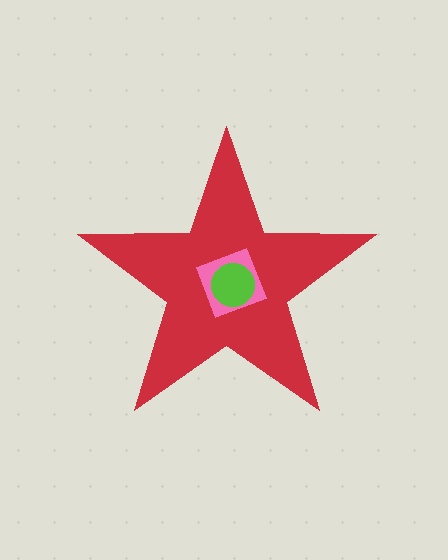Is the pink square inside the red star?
Yes.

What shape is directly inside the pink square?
The lime circle.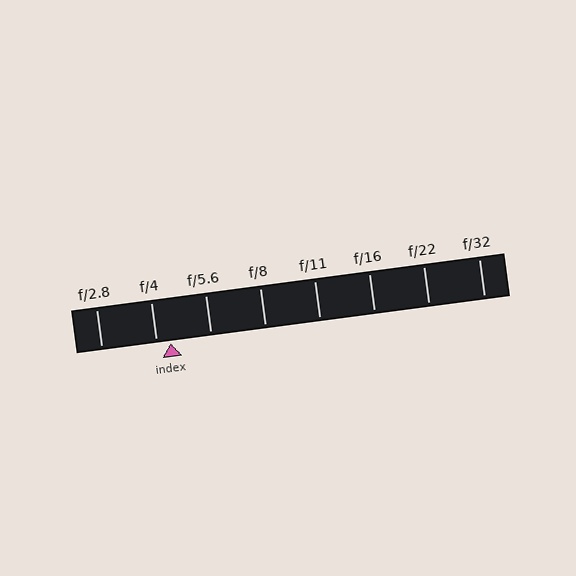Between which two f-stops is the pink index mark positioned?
The index mark is between f/4 and f/5.6.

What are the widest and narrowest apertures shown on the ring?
The widest aperture shown is f/2.8 and the narrowest is f/32.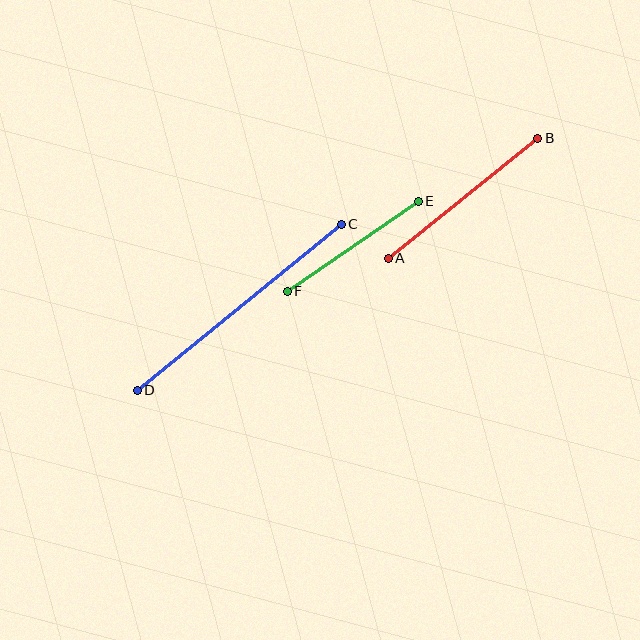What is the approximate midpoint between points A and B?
The midpoint is at approximately (463, 198) pixels.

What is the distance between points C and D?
The distance is approximately 263 pixels.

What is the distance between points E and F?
The distance is approximately 159 pixels.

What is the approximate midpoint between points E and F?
The midpoint is at approximately (353, 246) pixels.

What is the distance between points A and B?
The distance is approximately 192 pixels.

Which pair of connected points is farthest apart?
Points C and D are farthest apart.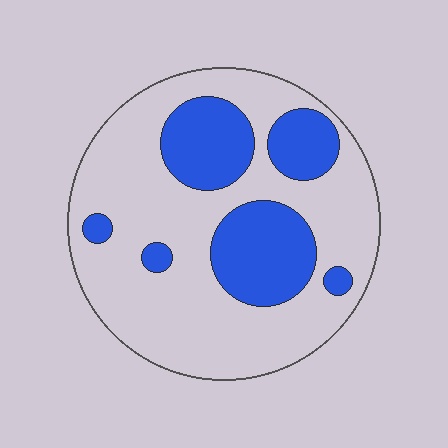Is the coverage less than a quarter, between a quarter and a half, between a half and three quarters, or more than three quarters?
Between a quarter and a half.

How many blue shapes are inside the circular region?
6.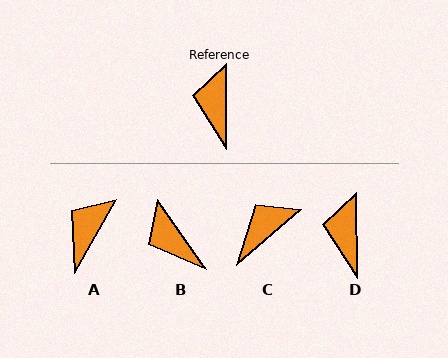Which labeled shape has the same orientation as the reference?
D.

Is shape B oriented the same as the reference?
No, it is off by about 35 degrees.